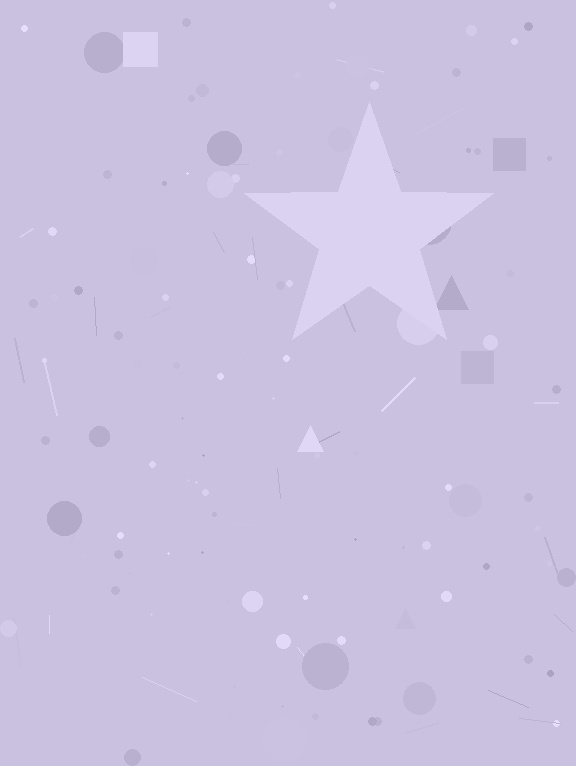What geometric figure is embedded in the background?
A star is embedded in the background.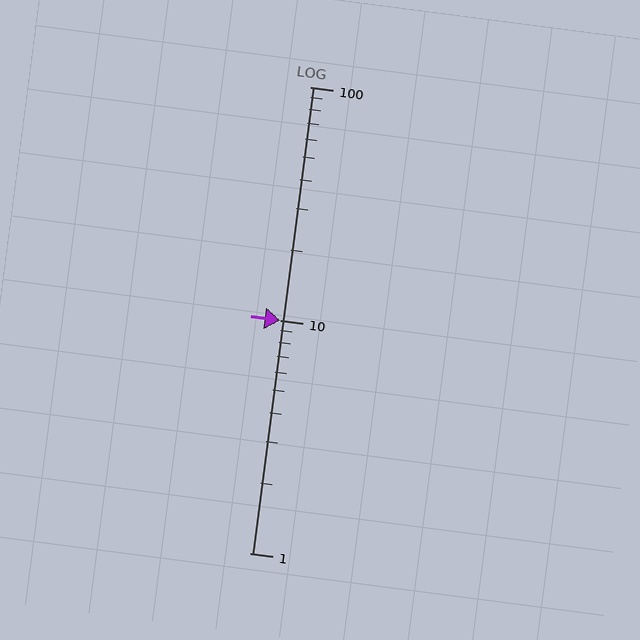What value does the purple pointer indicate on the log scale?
The pointer indicates approximately 10.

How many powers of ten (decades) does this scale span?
The scale spans 2 decades, from 1 to 100.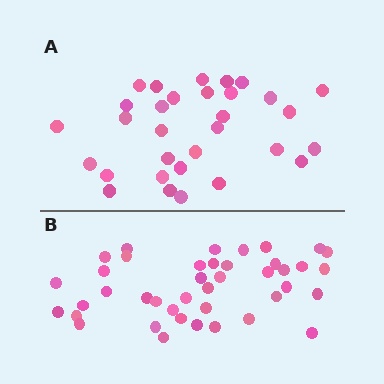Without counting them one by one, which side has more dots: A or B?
Region B (the bottom region) has more dots.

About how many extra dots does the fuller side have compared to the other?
Region B has roughly 10 or so more dots than region A.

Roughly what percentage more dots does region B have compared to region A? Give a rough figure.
About 30% more.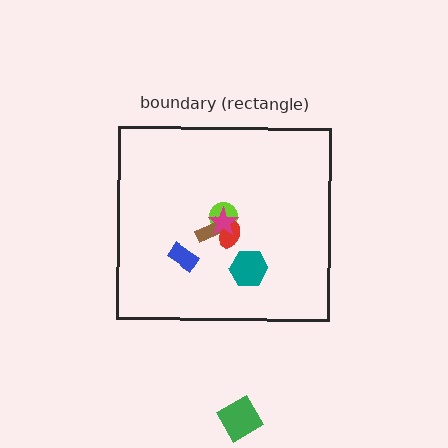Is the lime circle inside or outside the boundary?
Inside.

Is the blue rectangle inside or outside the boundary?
Inside.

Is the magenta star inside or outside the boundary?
Inside.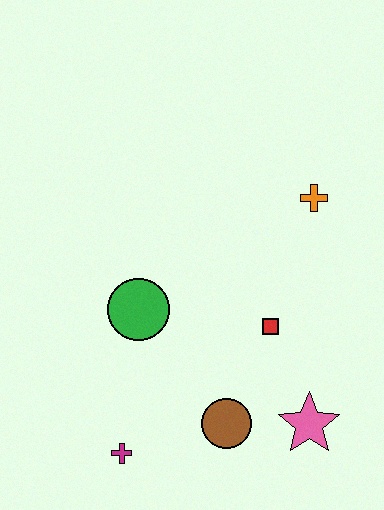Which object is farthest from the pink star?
The orange cross is farthest from the pink star.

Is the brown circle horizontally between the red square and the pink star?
No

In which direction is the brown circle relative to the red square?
The brown circle is below the red square.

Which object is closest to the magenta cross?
The brown circle is closest to the magenta cross.